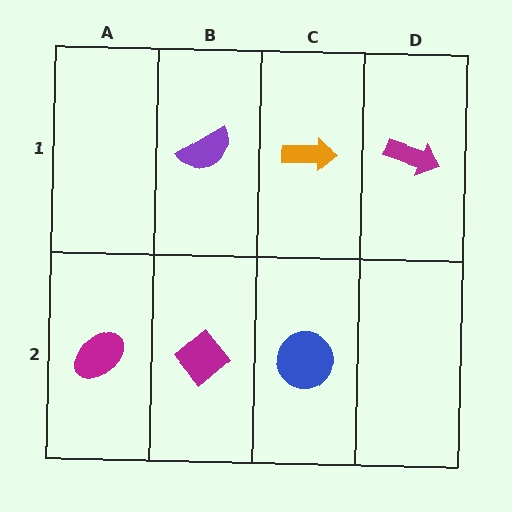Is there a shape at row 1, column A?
No, that cell is empty.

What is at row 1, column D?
A magenta arrow.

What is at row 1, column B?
A purple semicircle.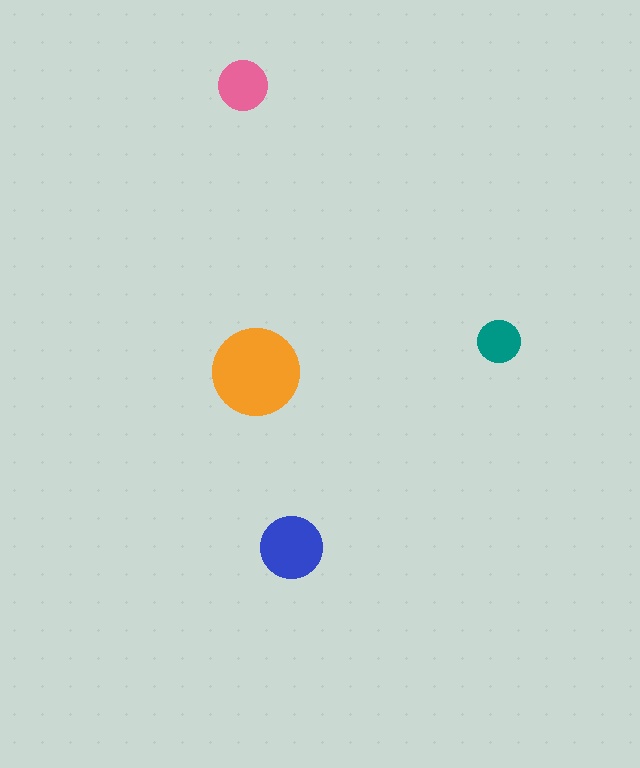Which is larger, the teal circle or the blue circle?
The blue one.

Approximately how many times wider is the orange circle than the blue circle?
About 1.5 times wider.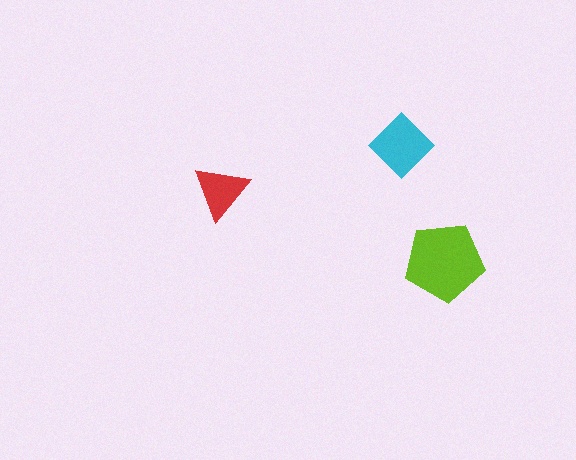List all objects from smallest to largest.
The red triangle, the cyan diamond, the lime pentagon.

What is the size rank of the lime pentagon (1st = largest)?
1st.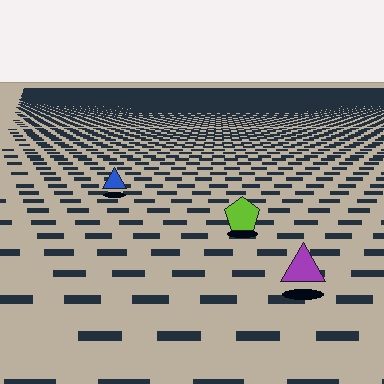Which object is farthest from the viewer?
The blue triangle is farthest from the viewer. It appears smaller and the ground texture around it is denser.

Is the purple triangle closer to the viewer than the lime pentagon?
Yes. The purple triangle is closer — you can tell from the texture gradient: the ground texture is coarser near it.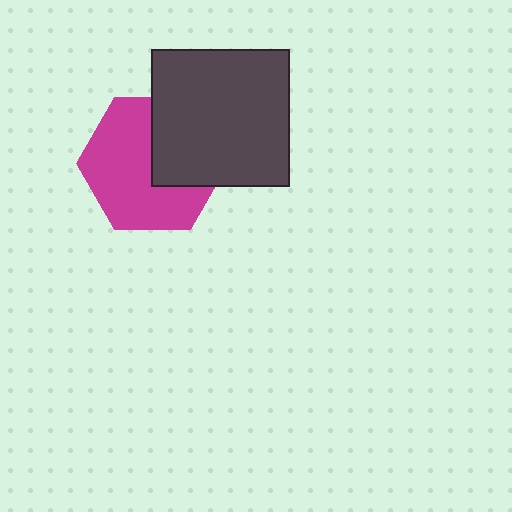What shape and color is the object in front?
The object in front is a dark gray square.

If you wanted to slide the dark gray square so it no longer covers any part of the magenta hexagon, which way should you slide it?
Slide it toward the upper-right — that is the most direct way to separate the two shapes.